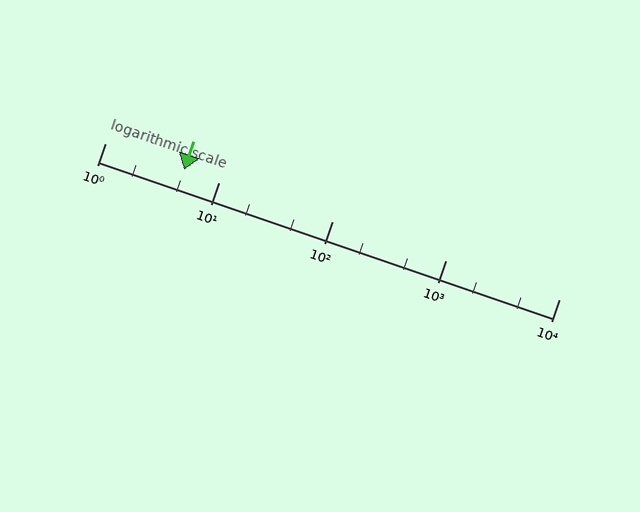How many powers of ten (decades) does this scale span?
The scale spans 4 decades, from 1 to 10000.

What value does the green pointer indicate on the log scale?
The pointer indicates approximately 5.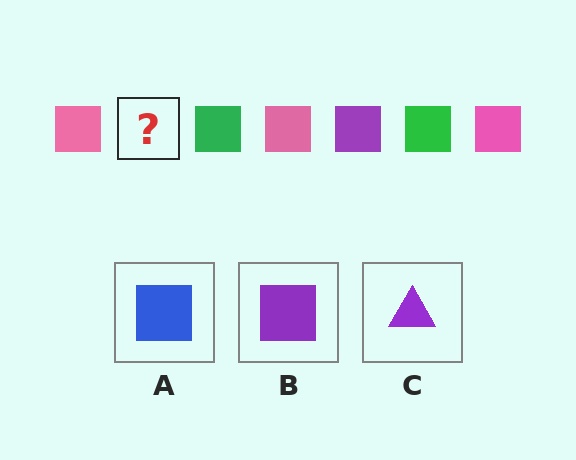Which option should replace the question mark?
Option B.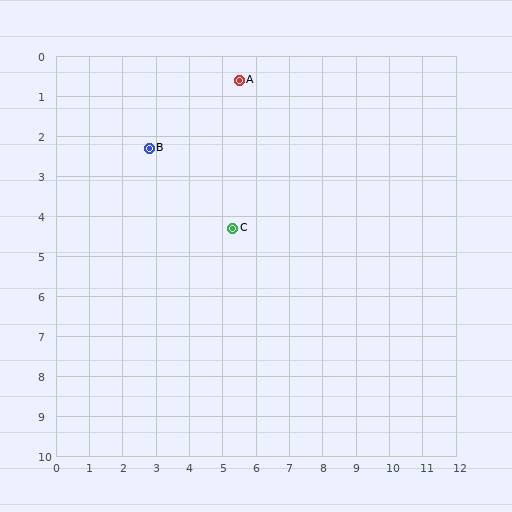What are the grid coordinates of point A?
Point A is at approximately (5.5, 0.6).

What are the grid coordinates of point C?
Point C is at approximately (5.3, 4.3).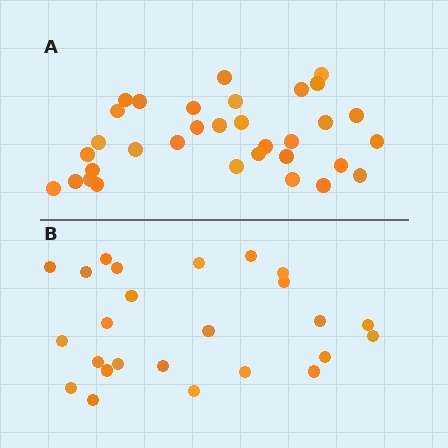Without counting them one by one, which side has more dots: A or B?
Region A (the top region) has more dots.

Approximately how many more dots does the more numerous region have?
Region A has roughly 8 or so more dots than region B.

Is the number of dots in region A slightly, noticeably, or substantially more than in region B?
Region A has noticeably more, but not dramatically so. The ratio is roughly 1.3 to 1.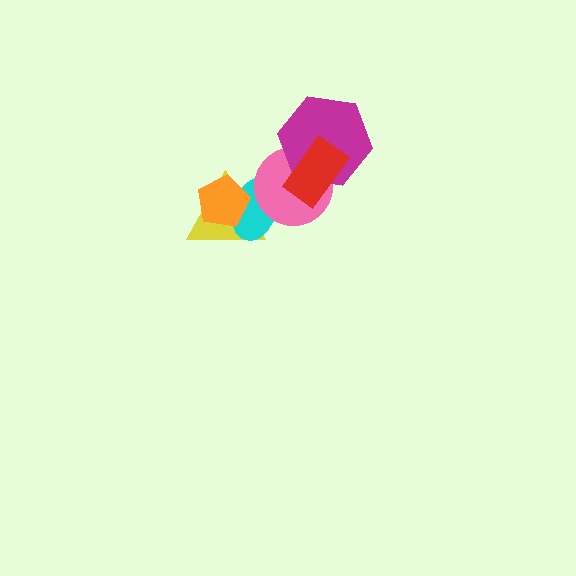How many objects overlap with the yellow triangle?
3 objects overlap with the yellow triangle.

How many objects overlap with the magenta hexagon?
2 objects overlap with the magenta hexagon.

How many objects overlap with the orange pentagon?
2 objects overlap with the orange pentagon.